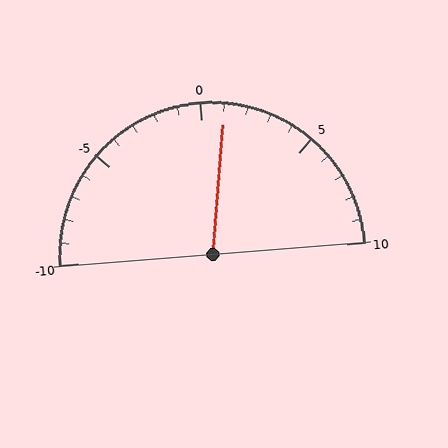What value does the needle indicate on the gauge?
The needle indicates approximately 1.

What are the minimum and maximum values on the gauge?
The gauge ranges from -10 to 10.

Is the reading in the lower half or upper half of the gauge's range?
The reading is in the upper half of the range (-10 to 10).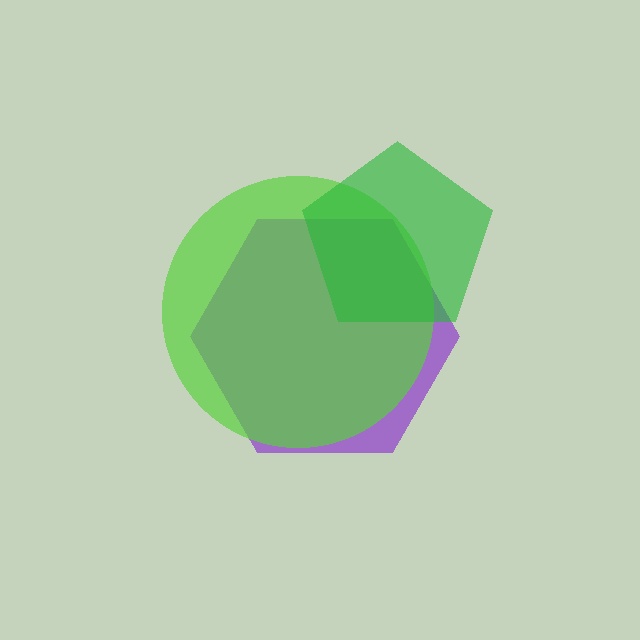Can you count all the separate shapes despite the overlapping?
Yes, there are 3 separate shapes.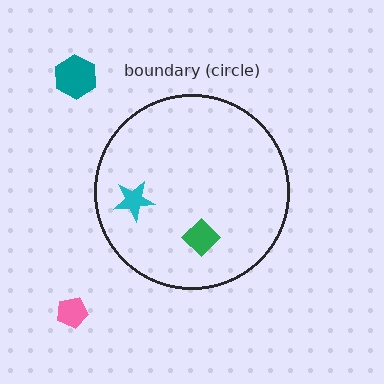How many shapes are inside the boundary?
2 inside, 2 outside.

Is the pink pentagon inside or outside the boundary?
Outside.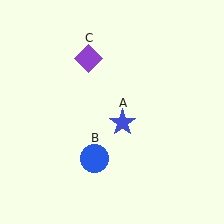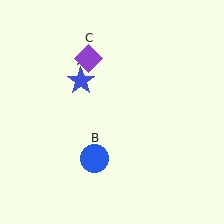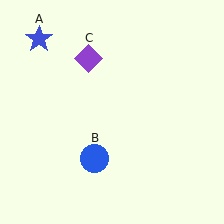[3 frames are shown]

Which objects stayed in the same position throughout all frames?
Blue circle (object B) and purple diamond (object C) remained stationary.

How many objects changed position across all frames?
1 object changed position: blue star (object A).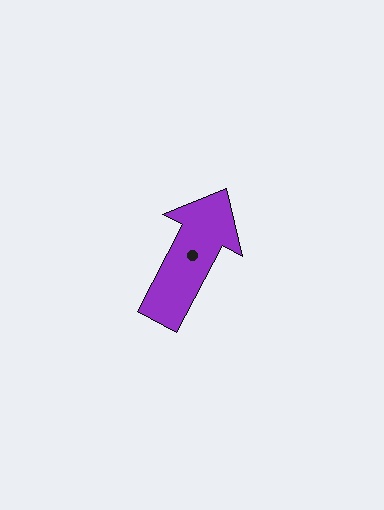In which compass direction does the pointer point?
Northeast.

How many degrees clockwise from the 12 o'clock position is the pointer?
Approximately 28 degrees.